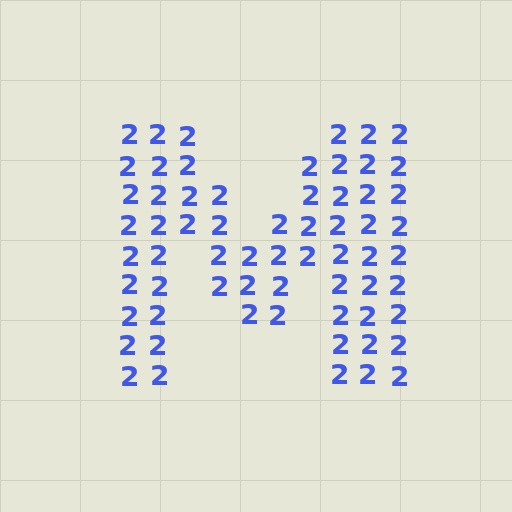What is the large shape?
The large shape is the letter M.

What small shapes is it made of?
It is made of small digit 2's.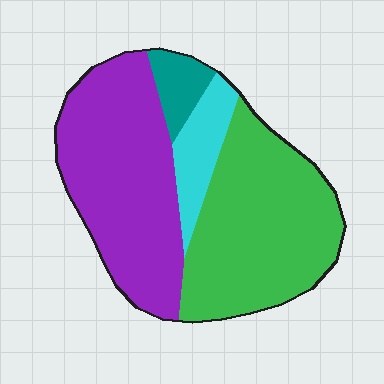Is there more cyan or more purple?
Purple.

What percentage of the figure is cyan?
Cyan covers around 10% of the figure.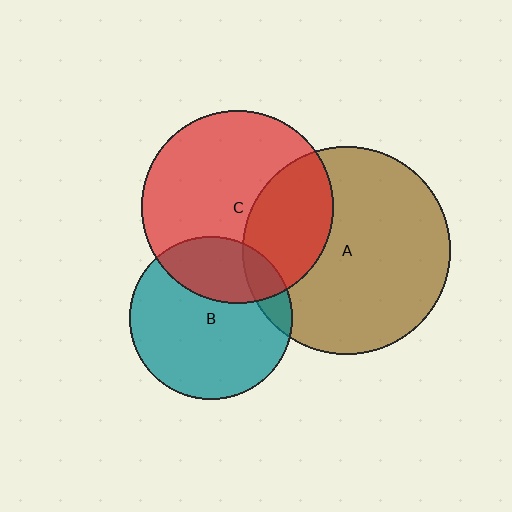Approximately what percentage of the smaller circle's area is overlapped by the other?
Approximately 30%.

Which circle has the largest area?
Circle A (brown).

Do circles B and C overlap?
Yes.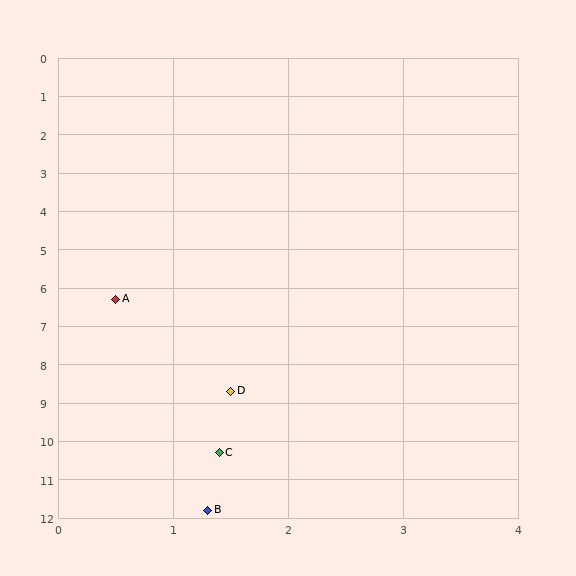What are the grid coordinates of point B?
Point B is at approximately (1.3, 11.8).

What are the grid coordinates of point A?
Point A is at approximately (0.5, 6.3).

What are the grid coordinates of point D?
Point D is at approximately (1.5, 8.7).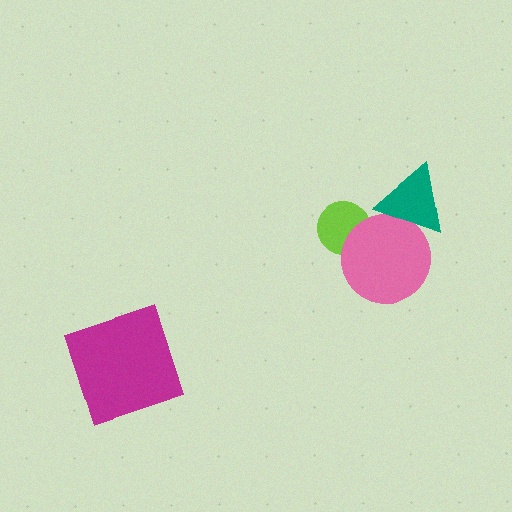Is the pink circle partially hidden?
Yes, it is partially covered by another shape.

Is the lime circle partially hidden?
Yes, it is partially covered by another shape.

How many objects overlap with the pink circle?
2 objects overlap with the pink circle.